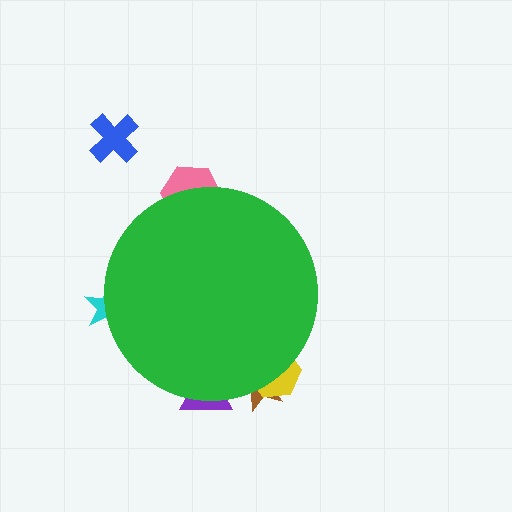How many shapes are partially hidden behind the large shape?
5 shapes are partially hidden.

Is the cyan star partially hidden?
Yes, the cyan star is partially hidden behind the green circle.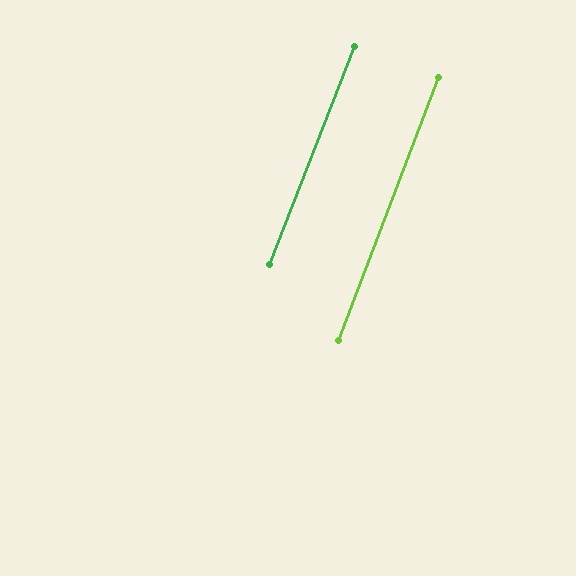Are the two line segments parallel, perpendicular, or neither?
Parallel — their directions differ by only 0.7°.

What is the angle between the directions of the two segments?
Approximately 1 degree.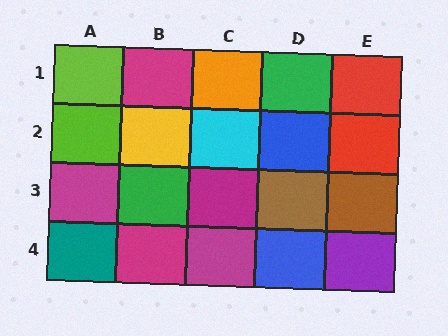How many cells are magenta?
5 cells are magenta.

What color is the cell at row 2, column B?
Yellow.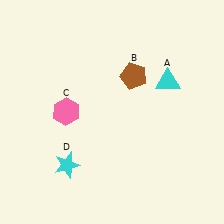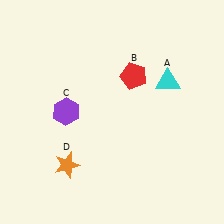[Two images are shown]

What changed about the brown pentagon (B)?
In Image 1, B is brown. In Image 2, it changed to red.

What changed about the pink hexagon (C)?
In Image 1, C is pink. In Image 2, it changed to purple.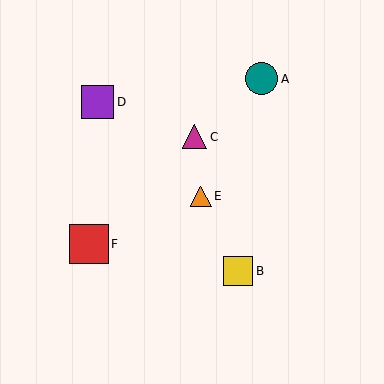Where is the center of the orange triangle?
The center of the orange triangle is at (201, 196).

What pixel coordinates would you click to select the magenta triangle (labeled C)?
Click at (195, 137) to select the magenta triangle C.